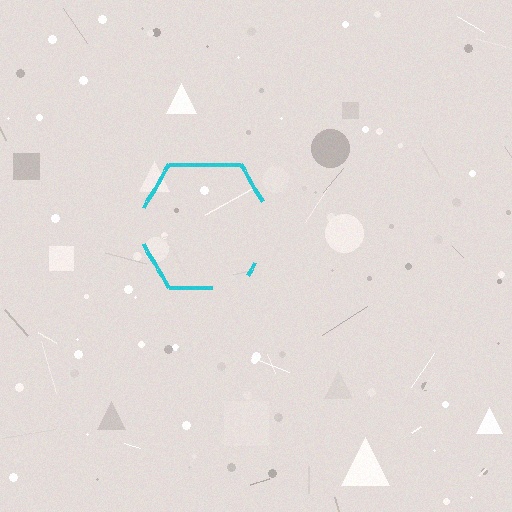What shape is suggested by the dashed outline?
The dashed outline suggests a hexagon.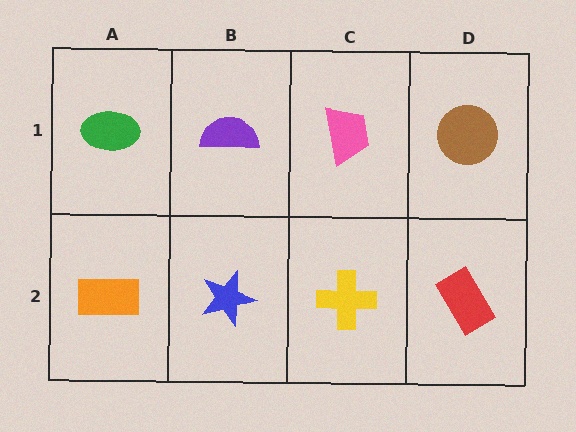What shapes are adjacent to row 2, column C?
A pink trapezoid (row 1, column C), a blue star (row 2, column B), a red rectangle (row 2, column D).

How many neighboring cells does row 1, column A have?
2.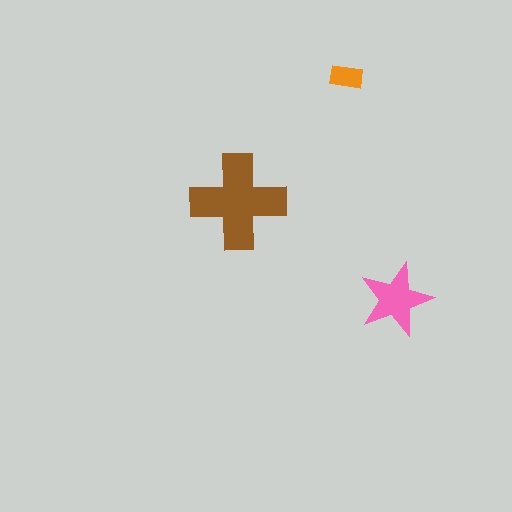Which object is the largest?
The brown cross.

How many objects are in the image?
There are 3 objects in the image.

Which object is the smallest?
The orange rectangle.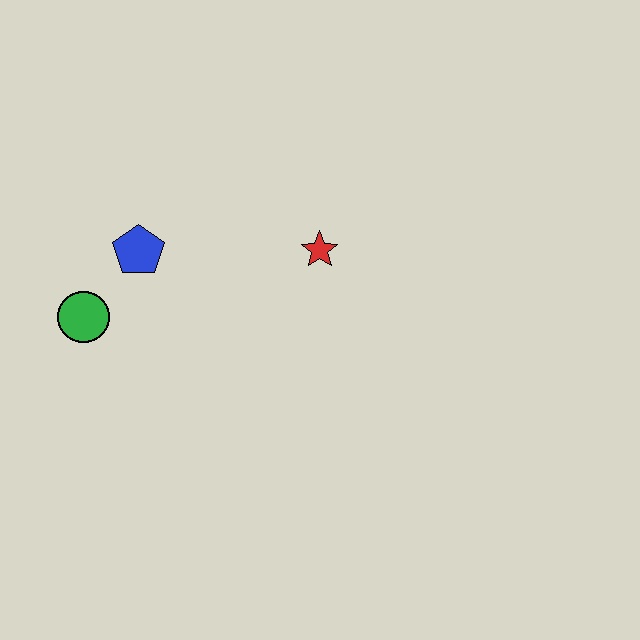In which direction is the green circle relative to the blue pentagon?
The green circle is below the blue pentagon.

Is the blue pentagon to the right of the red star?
No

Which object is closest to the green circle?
The blue pentagon is closest to the green circle.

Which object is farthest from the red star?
The green circle is farthest from the red star.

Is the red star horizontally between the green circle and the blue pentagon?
No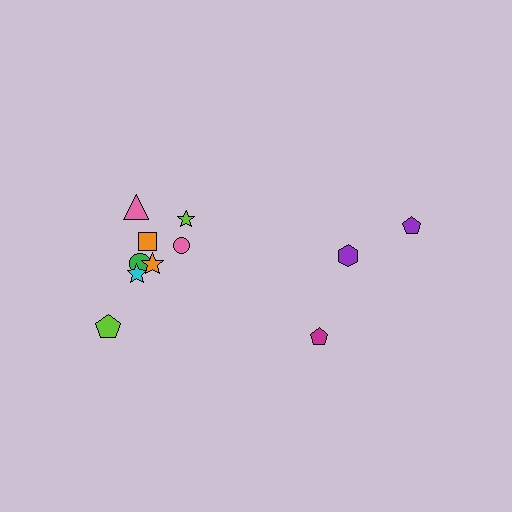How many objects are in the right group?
There are 3 objects.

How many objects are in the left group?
There are 8 objects.